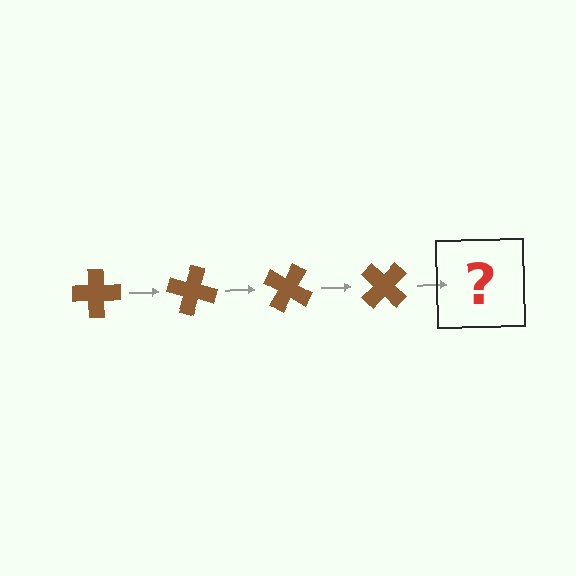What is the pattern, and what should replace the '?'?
The pattern is that the cross rotates 15 degrees each step. The '?' should be a brown cross rotated 60 degrees.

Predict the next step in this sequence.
The next step is a brown cross rotated 60 degrees.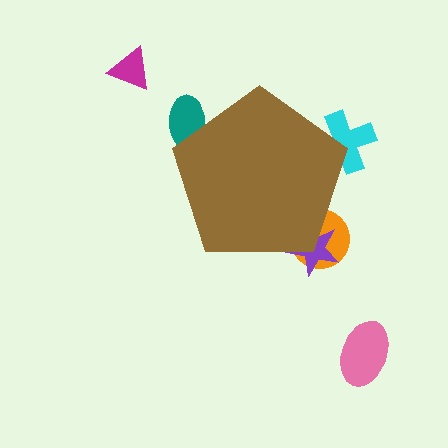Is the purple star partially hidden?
Yes, the purple star is partially hidden behind the brown pentagon.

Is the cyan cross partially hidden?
Yes, the cyan cross is partially hidden behind the brown pentagon.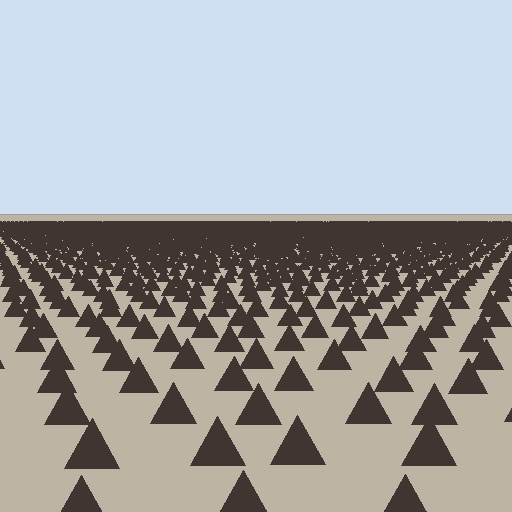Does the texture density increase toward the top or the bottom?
Density increases toward the top.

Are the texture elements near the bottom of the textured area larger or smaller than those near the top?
Larger. Near the bottom, elements are closer to the viewer and appear at a bigger on-screen size.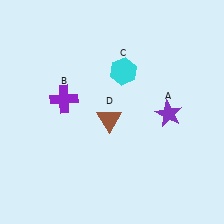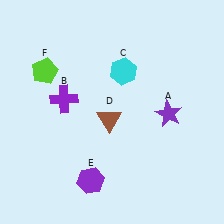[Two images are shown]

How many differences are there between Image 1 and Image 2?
There are 2 differences between the two images.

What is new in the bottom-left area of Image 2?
A purple hexagon (E) was added in the bottom-left area of Image 2.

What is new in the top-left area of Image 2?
A lime pentagon (F) was added in the top-left area of Image 2.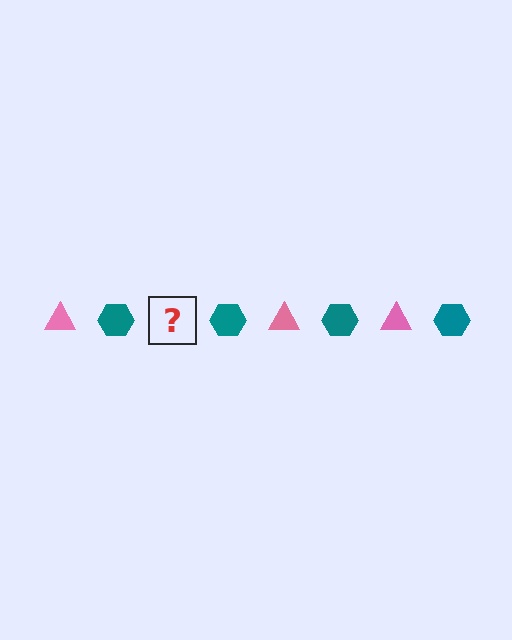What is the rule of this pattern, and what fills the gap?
The rule is that the pattern alternates between pink triangle and teal hexagon. The gap should be filled with a pink triangle.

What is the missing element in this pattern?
The missing element is a pink triangle.